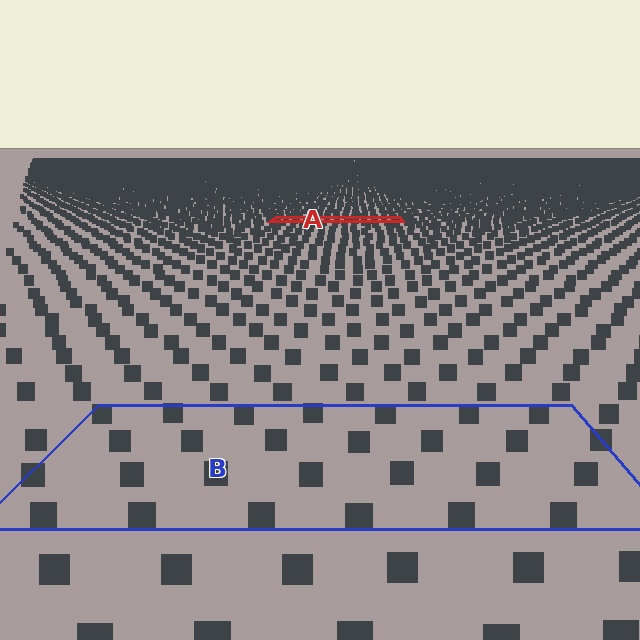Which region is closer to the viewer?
Region B is closer. The texture elements there are larger and more spread out.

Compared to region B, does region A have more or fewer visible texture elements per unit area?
Region A has more texture elements per unit area — they are packed more densely because it is farther away.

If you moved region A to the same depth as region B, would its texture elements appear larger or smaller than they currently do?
They would appear larger. At a closer depth, the same texture elements are projected at a bigger on-screen size.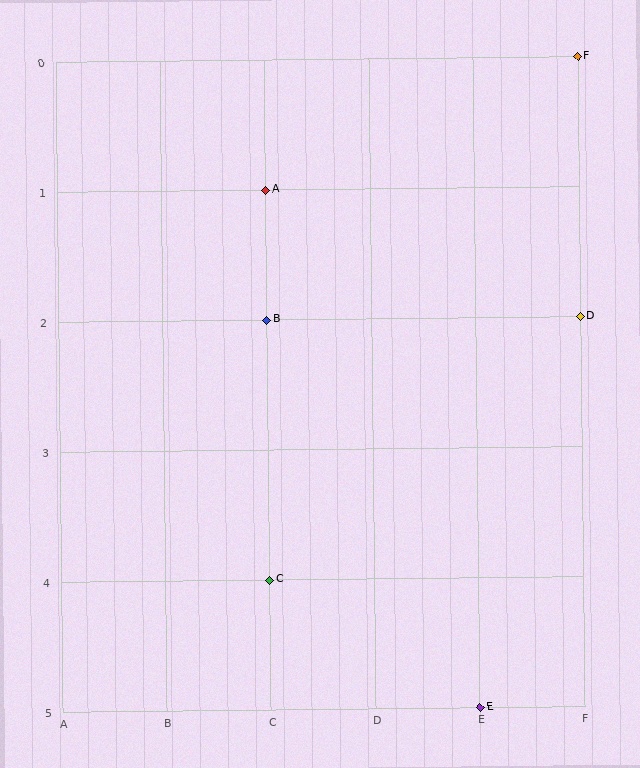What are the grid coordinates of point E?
Point E is at grid coordinates (E, 5).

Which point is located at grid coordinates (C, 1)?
Point A is at (C, 1).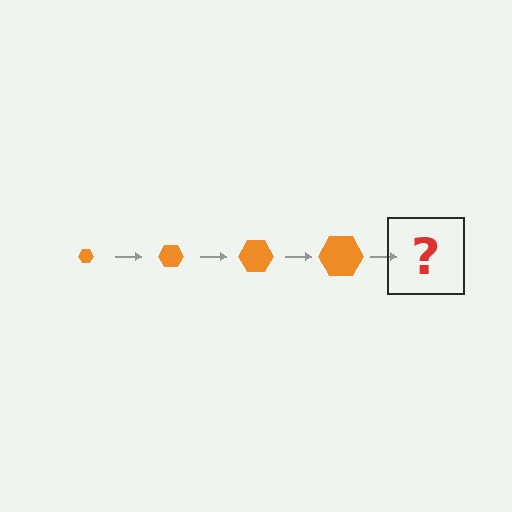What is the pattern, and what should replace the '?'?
The pattern is that the hexagon gets progressively larger each step. The '?' should be an orange hexagon, larger than the previous one.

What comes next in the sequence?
The next element should be an orange hexagon, larger than the previous one.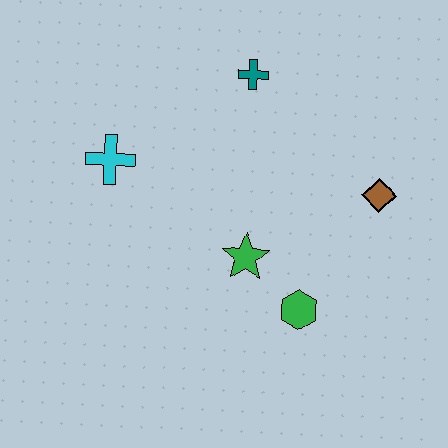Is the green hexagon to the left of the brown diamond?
Yes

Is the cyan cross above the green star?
Yes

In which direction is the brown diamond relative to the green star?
The brown diamond is to the right of the green star.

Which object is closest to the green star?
The green hexagon is closest to the green star.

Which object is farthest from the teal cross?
The green hexagon is farthest from the teal cross.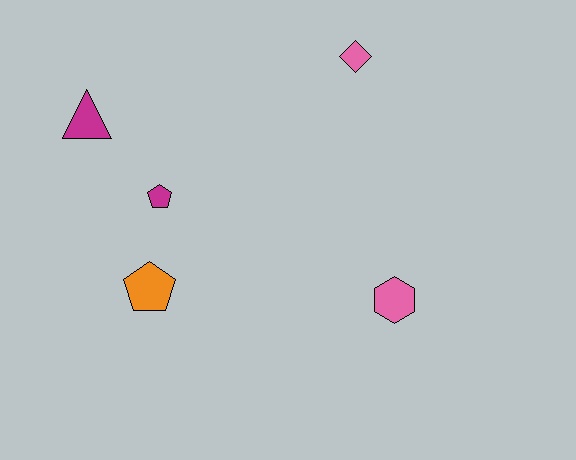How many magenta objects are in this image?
There are 2 magenta objects.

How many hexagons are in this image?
There is 1 hexagon.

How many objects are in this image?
There are 5 objects.